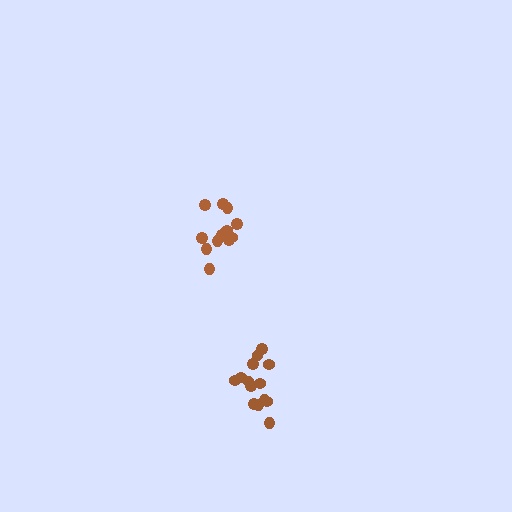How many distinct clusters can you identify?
There are 2 distinct clusters.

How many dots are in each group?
Group 1: 14 dots, Group 2: 12 dots (26 total).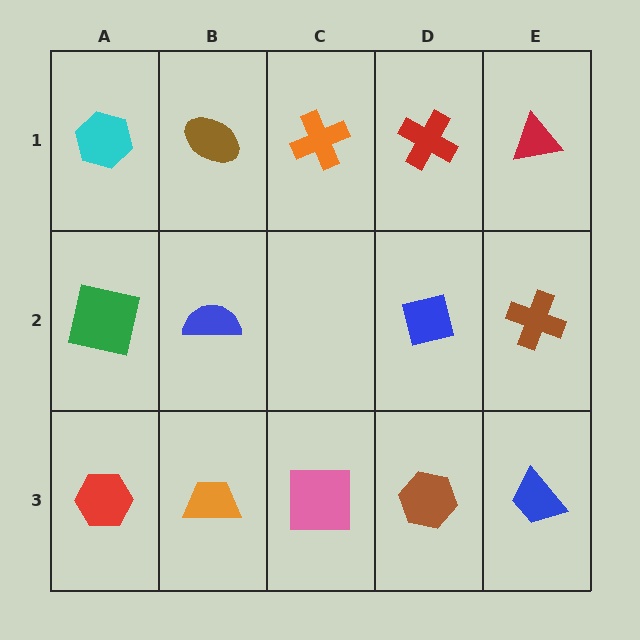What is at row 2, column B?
A blue semicircle.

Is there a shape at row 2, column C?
No, that cell is empty.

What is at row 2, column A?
A green square.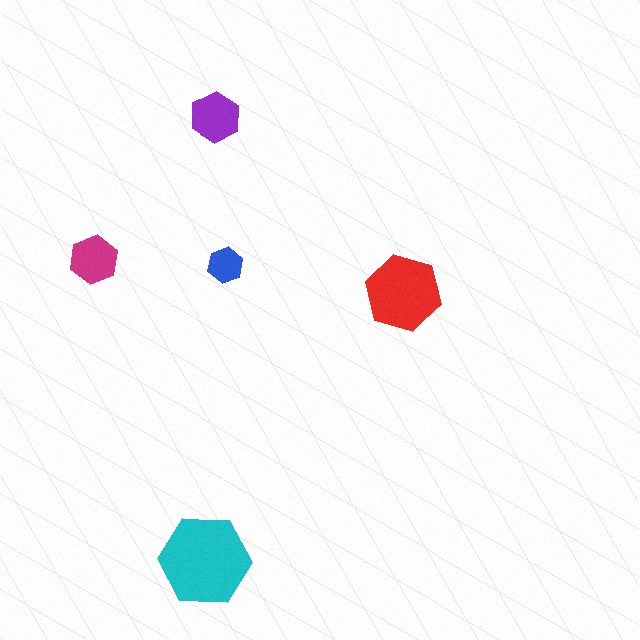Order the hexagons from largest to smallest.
the cyan one, the red one, the purple one, the magenta one, the blue one.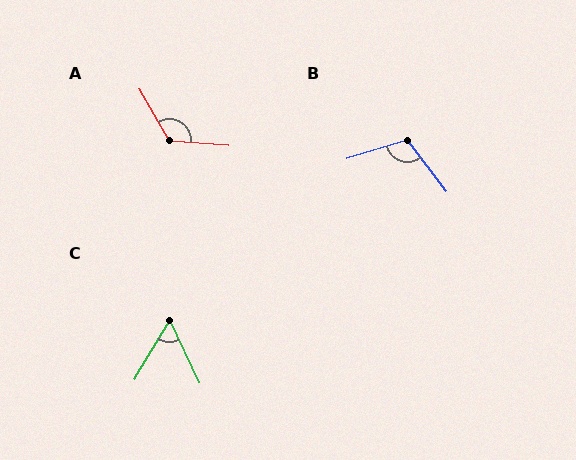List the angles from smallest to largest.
C (56°), B (110°), A (124°).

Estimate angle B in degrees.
Approximately 110 degrees.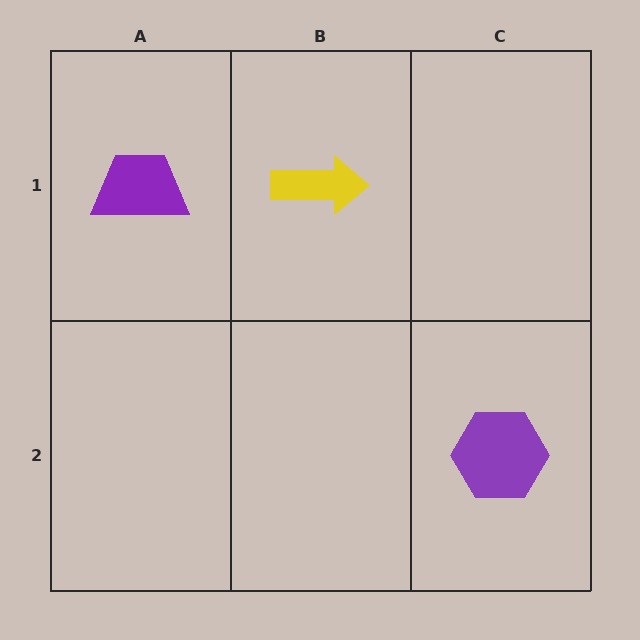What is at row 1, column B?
A yellow arrow.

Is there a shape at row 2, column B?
No, that cell is empty.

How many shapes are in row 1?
2 shapes.